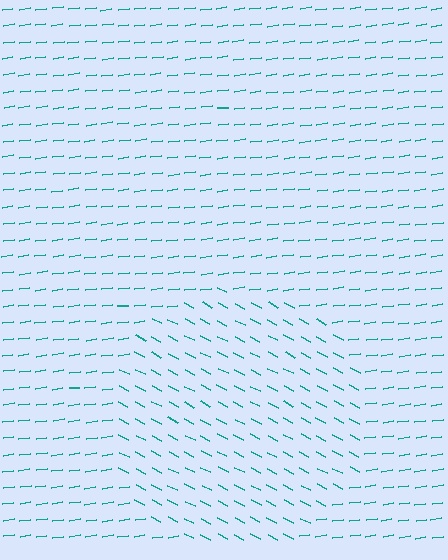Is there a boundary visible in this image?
Yes, there is a texture boundary formed by a change in line orientation.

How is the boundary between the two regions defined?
The boundary is defined purely by a change in line orientation (approximately 35 degrees difference). All lines are the same color and thickness.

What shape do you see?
I see a circle.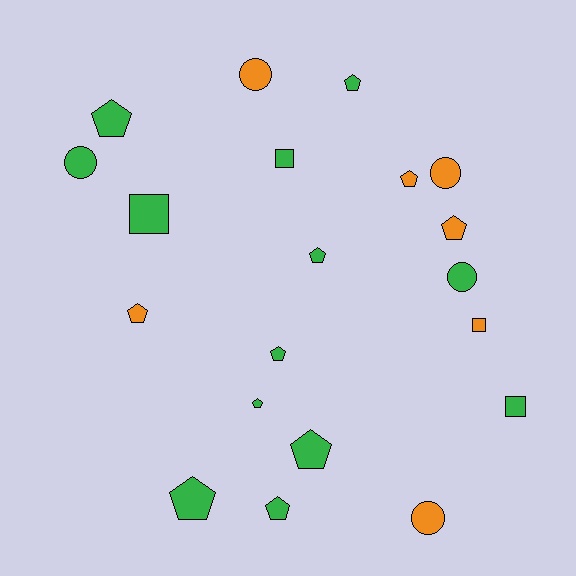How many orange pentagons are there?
There are 3 orange pentagons.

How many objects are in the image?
There are 20 objects.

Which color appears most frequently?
Green, with 13 objects.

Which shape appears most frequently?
Pentagon, with 11 objects.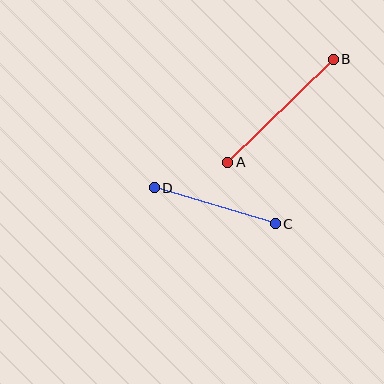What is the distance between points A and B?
The distance is approximately 147 pixels.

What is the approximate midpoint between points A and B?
The midpoint is at approximately (281, 111) pixels.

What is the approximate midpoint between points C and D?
The midpoint is at approximately (215, 206) pixels.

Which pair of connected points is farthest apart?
Points A and B are farthest apart.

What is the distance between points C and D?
The distance is approximately 126 pixels.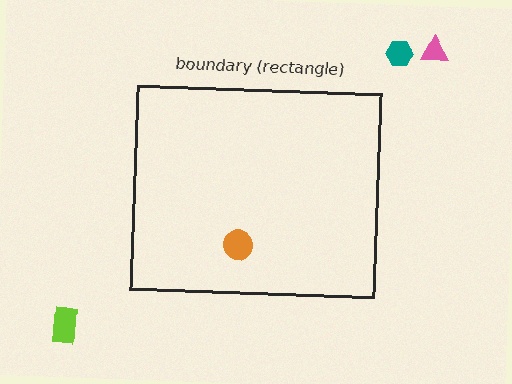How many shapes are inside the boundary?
1 inside, 3 outside.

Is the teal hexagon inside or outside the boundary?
Outside.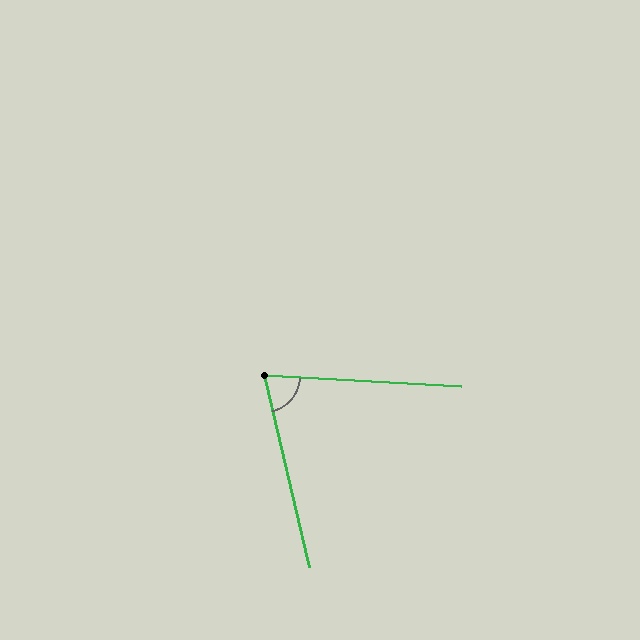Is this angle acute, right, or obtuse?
It is acute.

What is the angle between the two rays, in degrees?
Approximately 74 degrees.